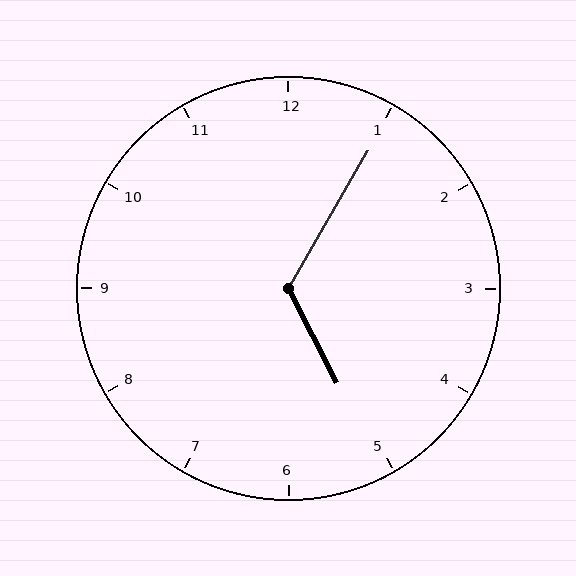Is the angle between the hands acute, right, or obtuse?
It is obtuse.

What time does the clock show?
5:05.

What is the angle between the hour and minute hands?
Approximately 122 degrees.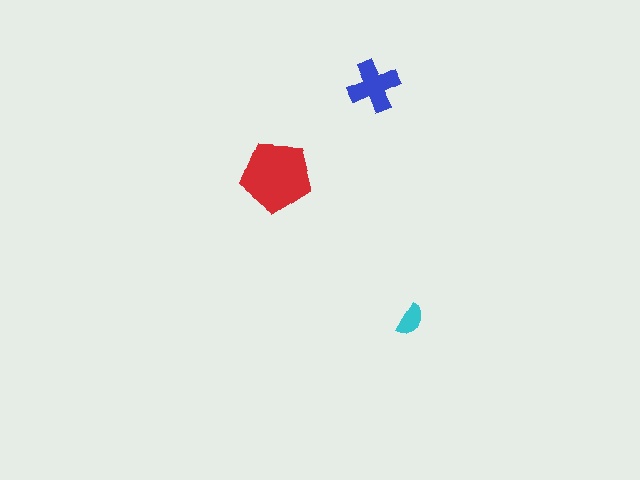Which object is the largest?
The red pentagon.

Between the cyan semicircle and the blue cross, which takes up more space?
The blue cross.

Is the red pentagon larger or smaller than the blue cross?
Larger.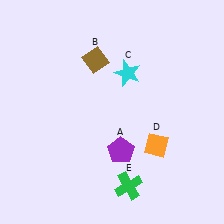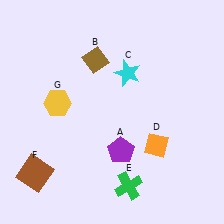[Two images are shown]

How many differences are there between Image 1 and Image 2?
There are 2 differences between the two images.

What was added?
A brown square (F), a yellow hexagon (G) were added in Image 2.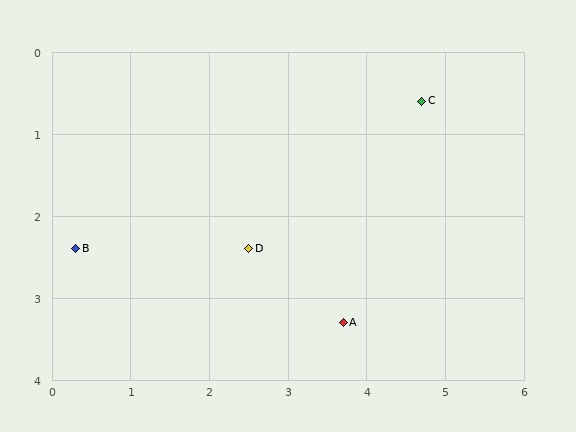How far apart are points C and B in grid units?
Points C and B are about 4.8 grid units apart.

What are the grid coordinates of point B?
Point B is at approximately (0.3, 2.4).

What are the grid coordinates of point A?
Point A is at approximately (3.7, 3.3).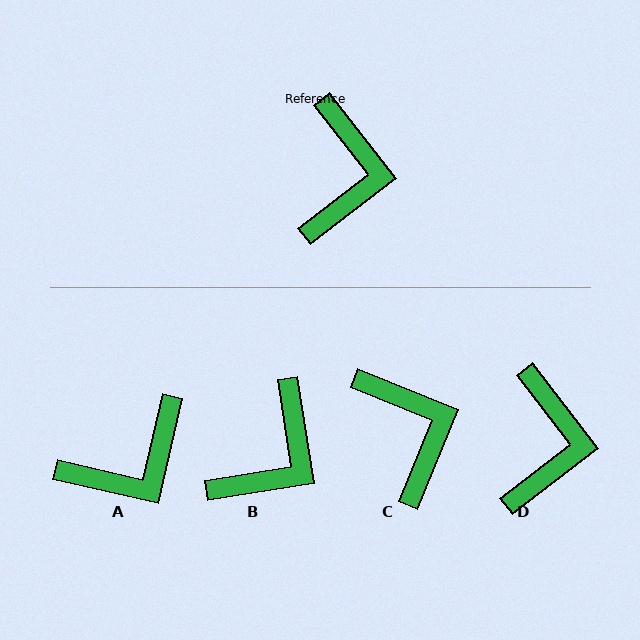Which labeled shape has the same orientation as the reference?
D.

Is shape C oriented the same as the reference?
No, it is off by about 30 degrees.